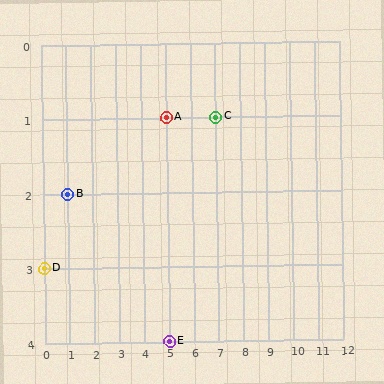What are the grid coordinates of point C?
Point C is at grid coordinates (7, 1).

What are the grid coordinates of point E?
Point E is at grid coordinates (5, 4).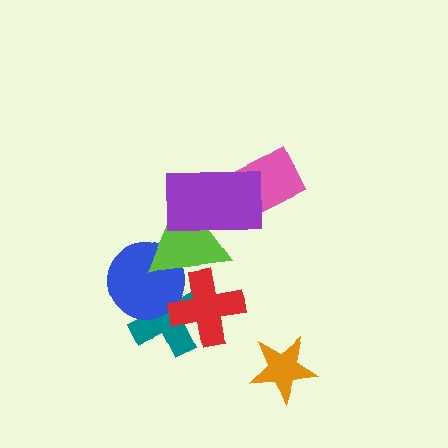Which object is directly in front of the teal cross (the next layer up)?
The blue circle is directly in front of the teal cross.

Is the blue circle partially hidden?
Yes, it is partially covered by another shape.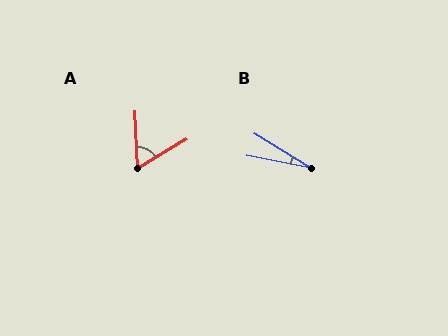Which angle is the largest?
A, at approximately 62 degrees.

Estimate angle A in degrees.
Approximately 62 degrees.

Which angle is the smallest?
B, at approximately 21 degrees.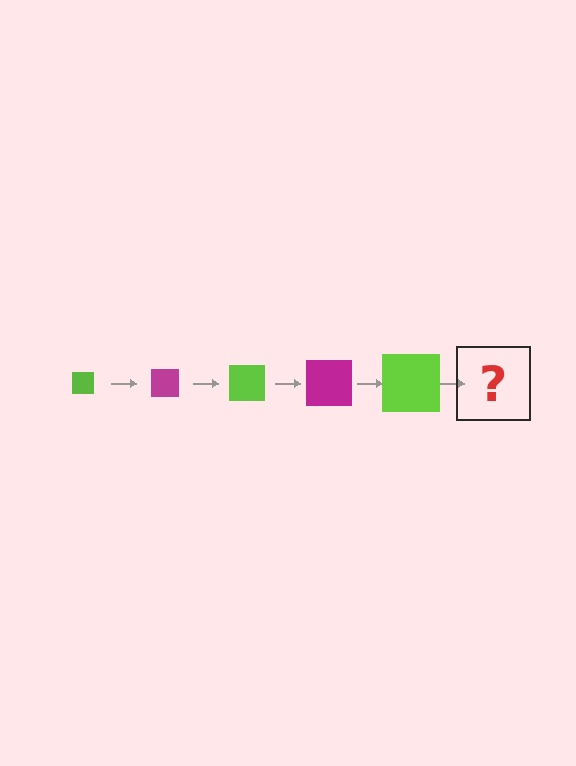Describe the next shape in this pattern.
It should be a magenta square, larger than the previous one.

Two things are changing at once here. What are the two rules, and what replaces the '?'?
The two rules are that the square grows larger each step and the color cycles through lime and magenta. The '?' should be a magenta square, larger than the previous one.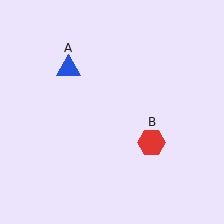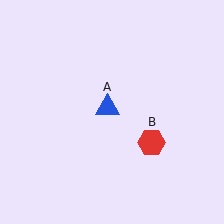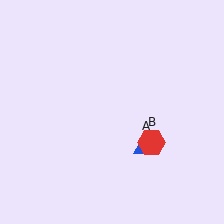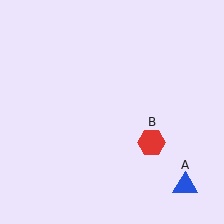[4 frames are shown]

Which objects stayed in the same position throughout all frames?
Red hexagon (object B) remained stationary.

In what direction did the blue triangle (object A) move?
The blue triangle (object A) moved down and to the right.